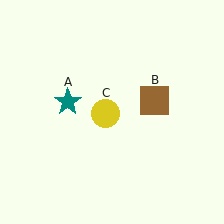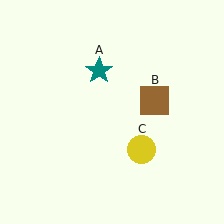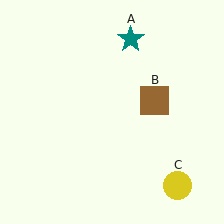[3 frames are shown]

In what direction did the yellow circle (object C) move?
The yellow circle (object C) moved down and to the right.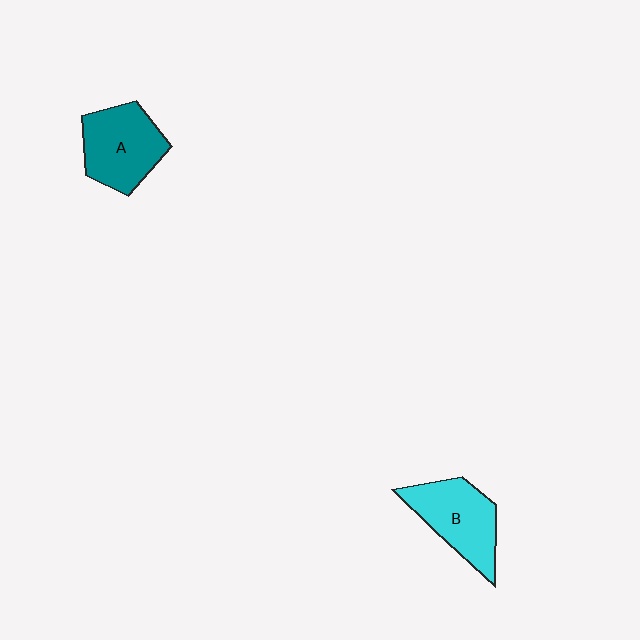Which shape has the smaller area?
Shape B (cyan).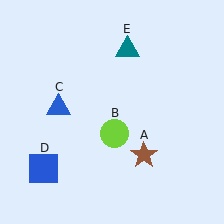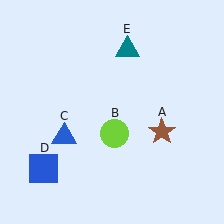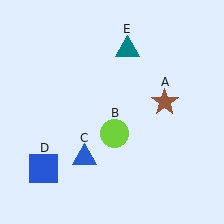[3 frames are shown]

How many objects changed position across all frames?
2 objects changed position: brown star (object A), blue triangle (object C).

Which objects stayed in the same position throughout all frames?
Lime circle (object B) and blue square (object D) and teal triangle (object E) remained stationary.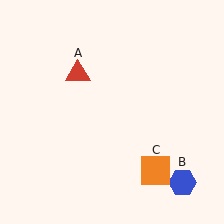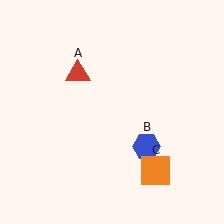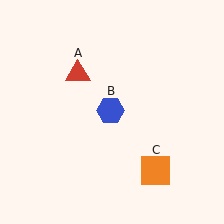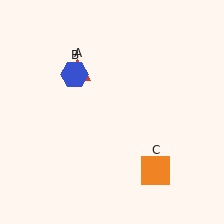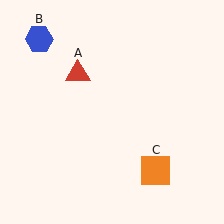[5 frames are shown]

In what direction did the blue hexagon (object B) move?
The blue hexagon (object B) moved up and to the left.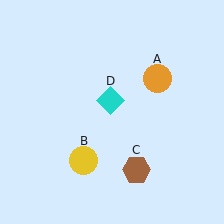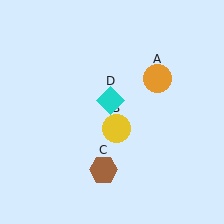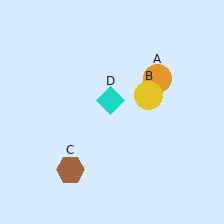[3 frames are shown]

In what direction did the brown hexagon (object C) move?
The brown hexagon (object C) moved left.